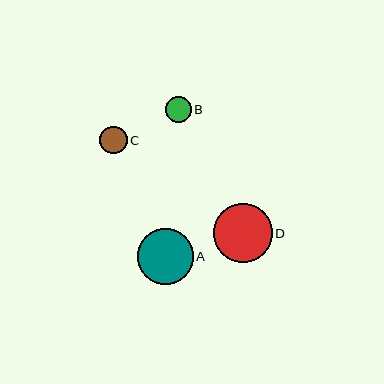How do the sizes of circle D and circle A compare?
Circle D and circle A are approximately the same size.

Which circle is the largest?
Circle D is the largest with a size of approximately 59 pixels.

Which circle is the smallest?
Circle B is the smallest with a size of approximately 26 pixels.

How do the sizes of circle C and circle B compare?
Circle C and circle B are approximately the same size.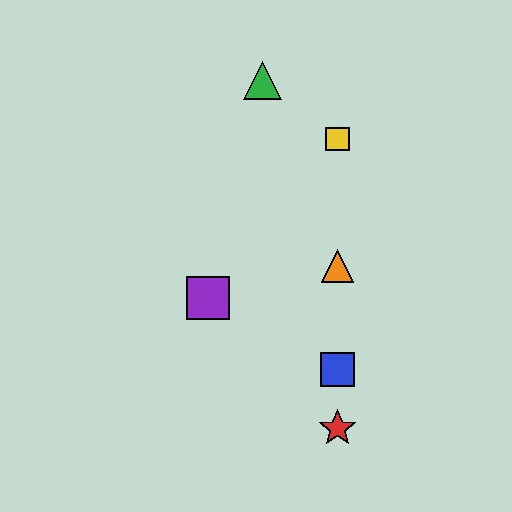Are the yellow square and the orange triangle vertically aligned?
Yes, both are at x≈337.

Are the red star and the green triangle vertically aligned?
No, the red star is at x≈337 and the green triangle is at x≈262.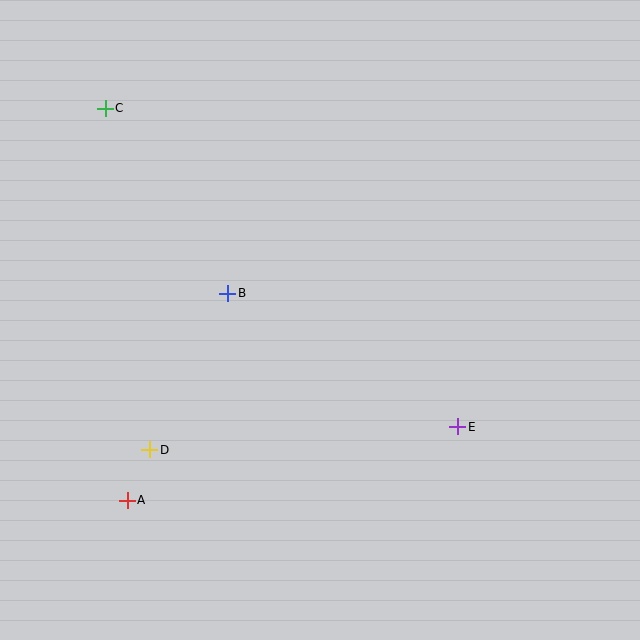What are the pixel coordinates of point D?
Point D is at (150, 450).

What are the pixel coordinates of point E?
Point E is at (458, 427).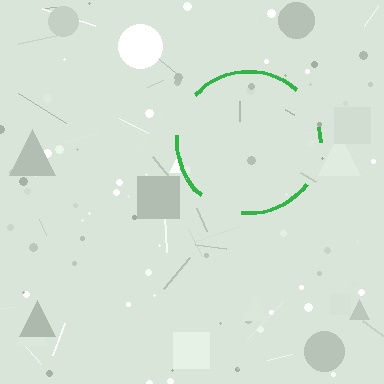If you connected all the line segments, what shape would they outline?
They would outline a circle.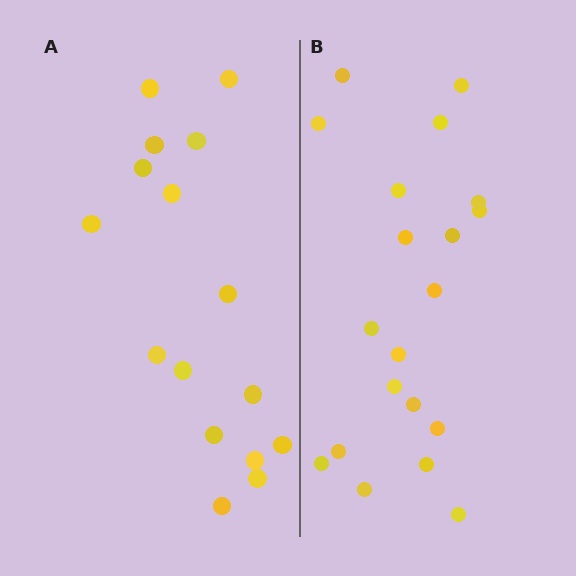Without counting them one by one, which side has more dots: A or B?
Region B (the right region) has more dots.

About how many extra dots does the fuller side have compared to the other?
Region B has about 4 more dots than region A.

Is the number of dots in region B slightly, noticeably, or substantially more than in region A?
Region B has noticeably more, but not dramatically so. The ratio is roughly 1.2 to 1.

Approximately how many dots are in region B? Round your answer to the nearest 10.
About 20 dots.